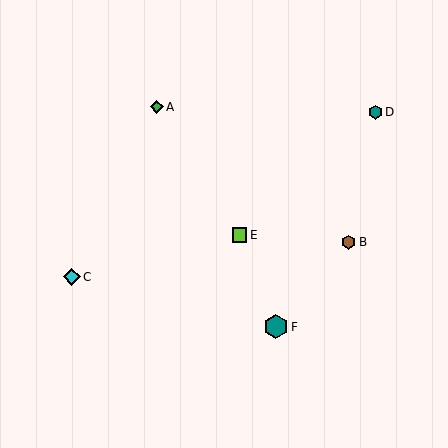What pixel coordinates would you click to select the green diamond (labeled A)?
Click at (157, 107) to select the green diamond A.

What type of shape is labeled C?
Shape C is a cyan diamond.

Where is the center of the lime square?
The center of the lime square is at (239, 235).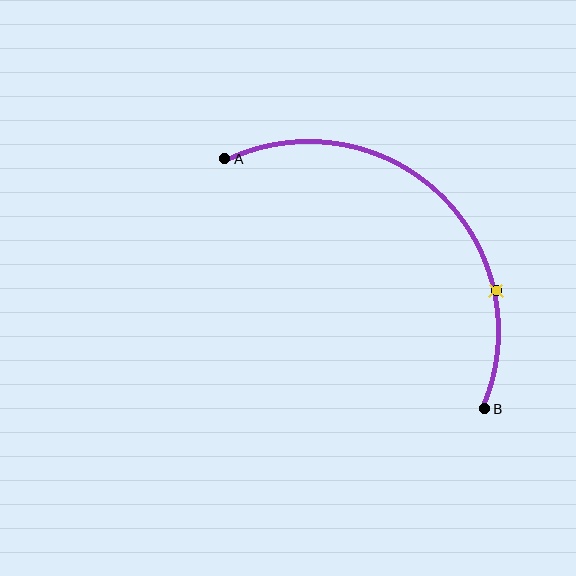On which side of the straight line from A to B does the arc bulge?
The arc bulges above and to the right of the straight line connecting A and B.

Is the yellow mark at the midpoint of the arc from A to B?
No. The yellow mark lies on the arc but is closer to endpoint B. The arc midpoint would be at the point on the curve equidistant along the arc from both A and B.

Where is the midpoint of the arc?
The arc midpoint is the point on the curve farthest from the straight line joining A and B. It sits above and to the right of that line.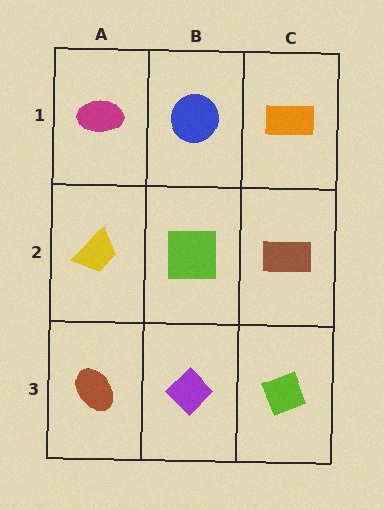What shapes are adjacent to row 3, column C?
A brown rectangle (row 2, column C), a purple diamond (row 3, column B).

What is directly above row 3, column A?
A yellow trapezoid.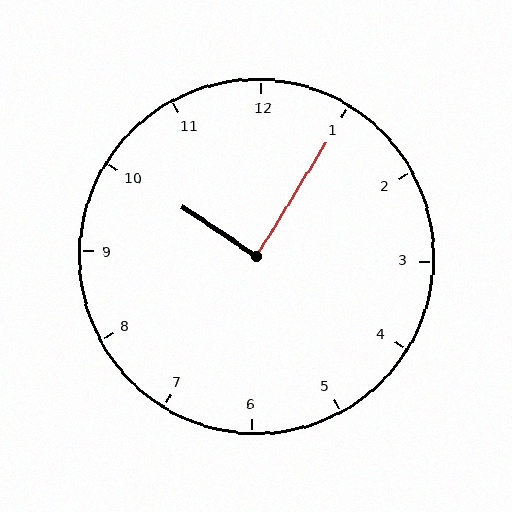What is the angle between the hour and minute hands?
Approximately 88 degrees.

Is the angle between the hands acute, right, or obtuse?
It is right.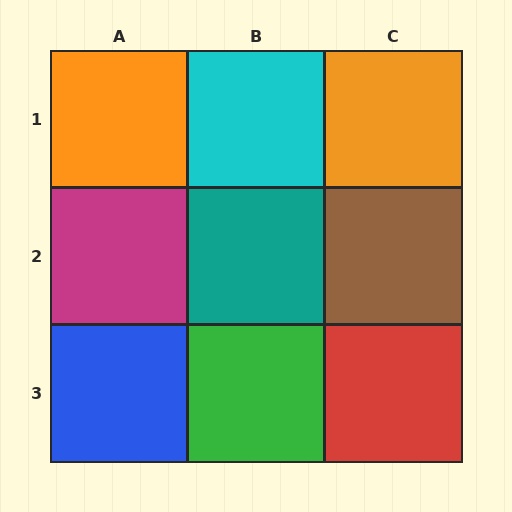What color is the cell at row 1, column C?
Orange.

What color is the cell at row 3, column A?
Blue.